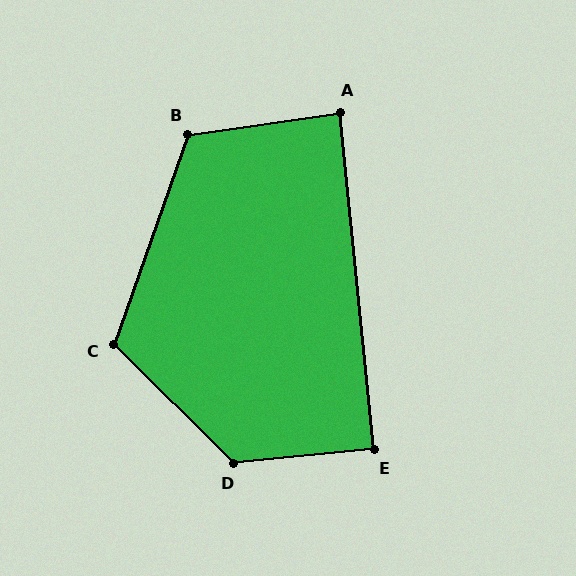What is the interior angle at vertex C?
Approximately 115 degrees (obtuse).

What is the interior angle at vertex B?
Approximately 118 degrees (obtuse).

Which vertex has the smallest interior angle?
A, at approximately 88 degrees.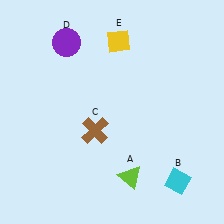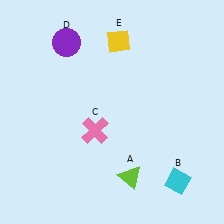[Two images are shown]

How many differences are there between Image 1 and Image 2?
There is 1 difference between the two images.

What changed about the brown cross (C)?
In Image 1, C is brown. In Image 2, it changed to pink.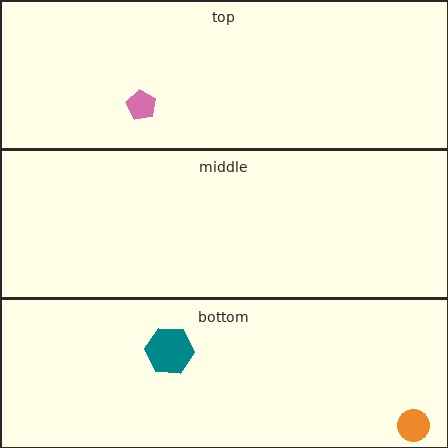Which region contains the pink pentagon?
The top region.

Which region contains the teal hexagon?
The bottom region.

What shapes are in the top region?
The pink pentagon.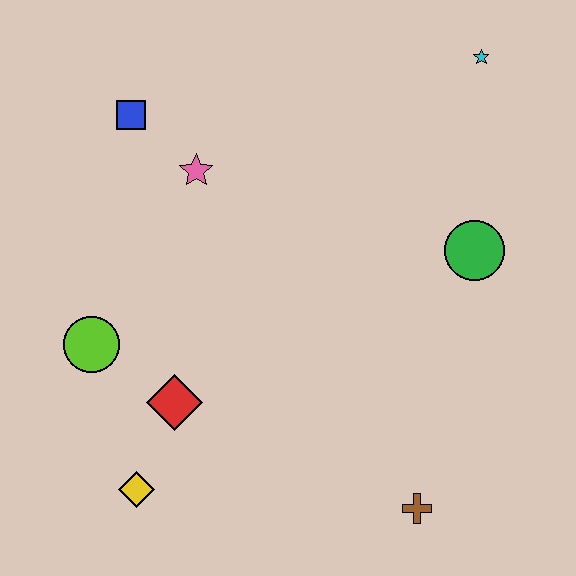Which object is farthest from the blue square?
The brown cross is farthest from the blue square.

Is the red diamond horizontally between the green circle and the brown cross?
No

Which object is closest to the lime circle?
The red diamond is closest to the lime circle.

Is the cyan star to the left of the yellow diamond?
No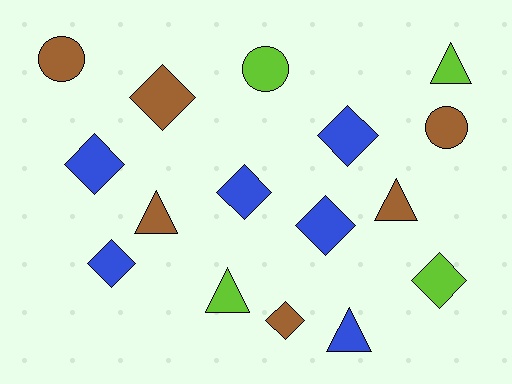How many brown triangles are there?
There are 2 brown triangles.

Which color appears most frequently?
Blue, with 6 objects.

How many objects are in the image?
There are 16 objects.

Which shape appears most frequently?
Diamond, with 8 objects.